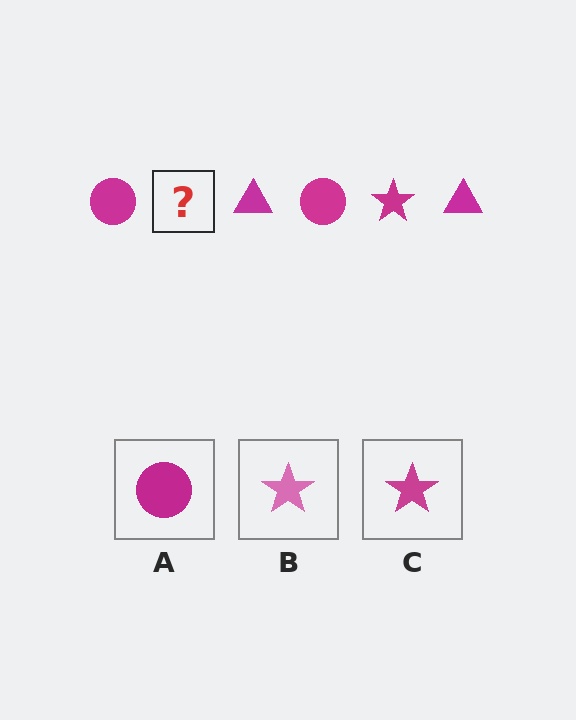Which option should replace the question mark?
Option C.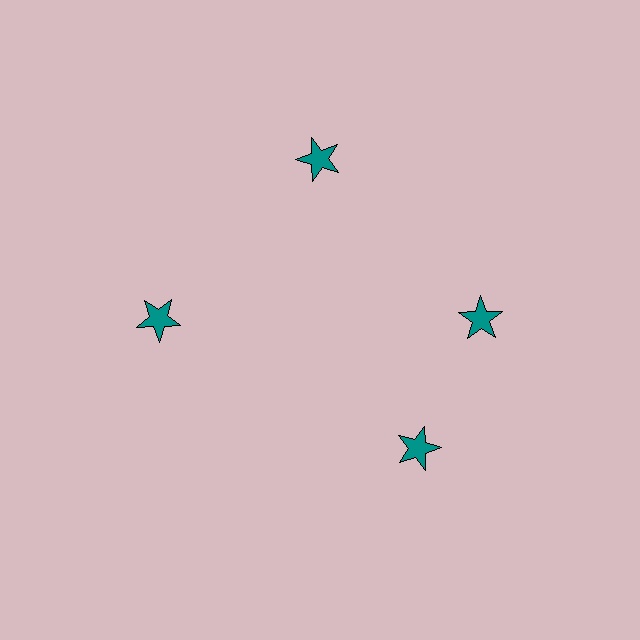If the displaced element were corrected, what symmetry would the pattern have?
It would have 4-fold rotational symmetry — the pattern would map onto itself every 90 degrees.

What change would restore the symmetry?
The symmetry would be restored by rotating it back into even spacing with its neighbors so that all 4 stars sit at equal angles and equal distance from the center.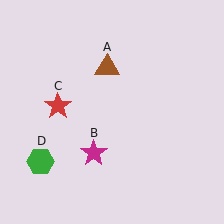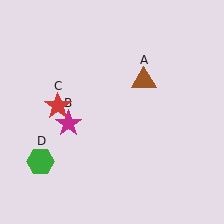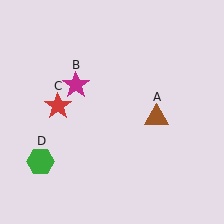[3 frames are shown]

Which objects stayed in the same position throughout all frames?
Red star (object C) and green hexagon (object D) remained stationary.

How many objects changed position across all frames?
2 objects changed position: brown triangle (object A), magenta star (object B).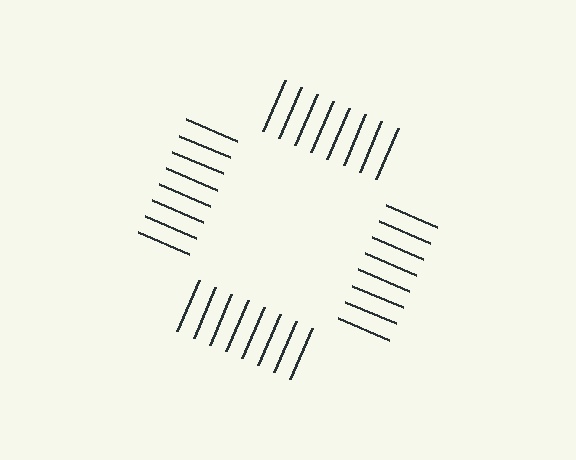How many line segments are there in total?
32 — 8 along each of the 4 edges.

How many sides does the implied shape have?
4 sides — the line-ends trace a square.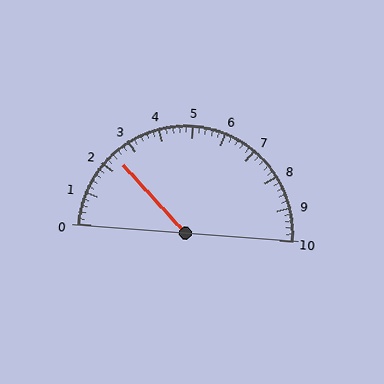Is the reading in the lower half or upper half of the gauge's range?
The reading is in the lower half of the range (0 to 10).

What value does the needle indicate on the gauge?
The needle indicates approximately 2.4.